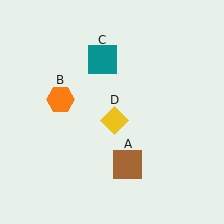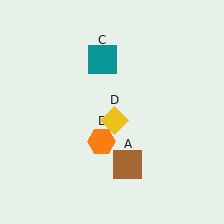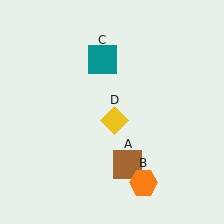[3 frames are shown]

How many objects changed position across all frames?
1 object changed position: orange hexagon (object B).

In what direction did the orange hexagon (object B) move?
The orange hexagon (object B) moved down and to the right.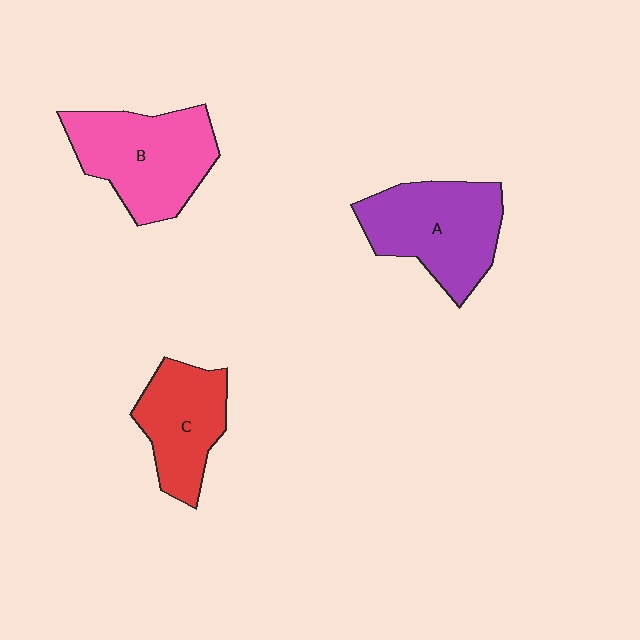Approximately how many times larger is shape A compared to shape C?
Approximately 1.3 times.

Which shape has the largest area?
Shape B (pink).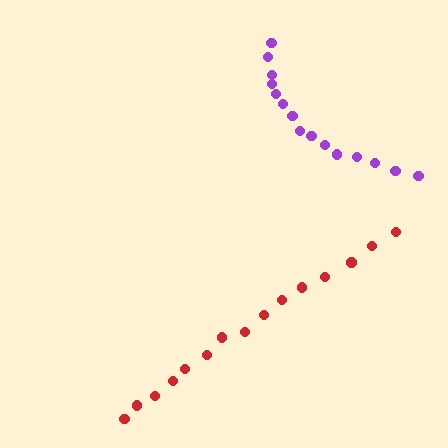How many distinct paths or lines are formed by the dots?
There are 2 distinct paths.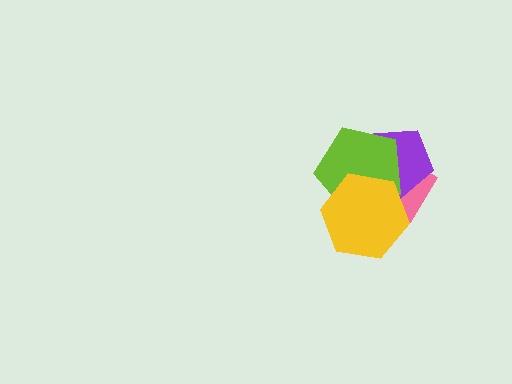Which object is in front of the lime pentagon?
The yellow hexagon is in front of the lime pentagon.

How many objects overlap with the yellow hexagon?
3 objects overlap with the yellow hexagon.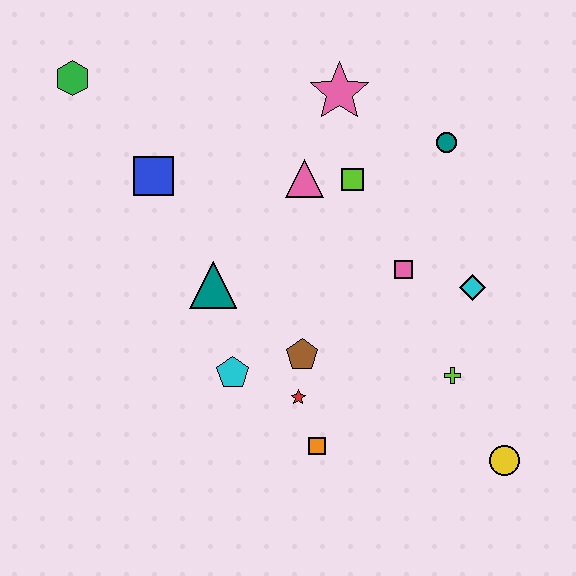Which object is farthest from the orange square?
The green hexagon is farthest from the orange square.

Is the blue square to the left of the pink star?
Yes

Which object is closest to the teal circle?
The lime square is closest to the teal circle.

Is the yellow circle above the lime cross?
No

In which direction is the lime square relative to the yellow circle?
The lime square is above the yellow circle.